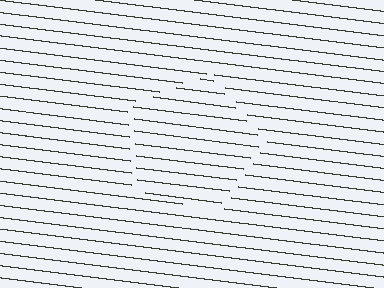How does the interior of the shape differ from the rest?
The interior of the shape contains the same grating, shifted by half a period — the contour is defined by the phase discontinuity where line-ends from the inner and outer gratings abut.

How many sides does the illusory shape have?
5 sides — the line-ends trace a pentagon.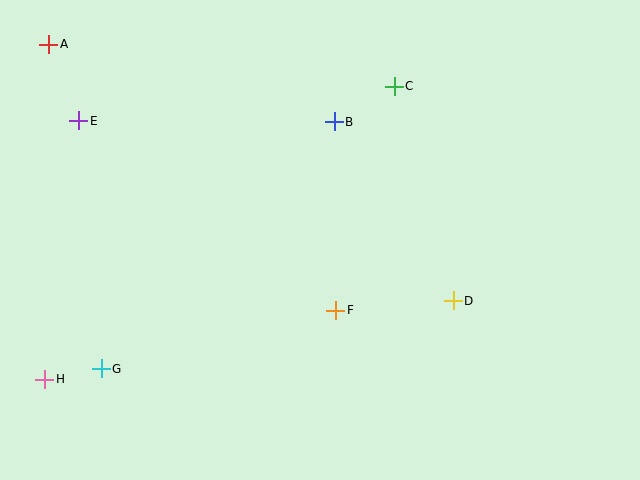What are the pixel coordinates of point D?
Point D is at (453, 301).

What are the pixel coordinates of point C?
Point C is at (394, 86).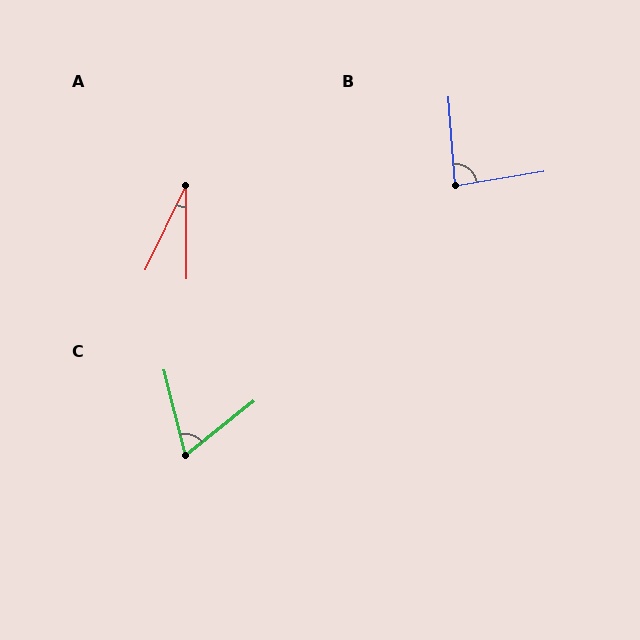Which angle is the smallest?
A, at approximately 26 degrees.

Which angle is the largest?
B, at approximately 85 degrees.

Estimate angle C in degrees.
Approximately 65 degrees.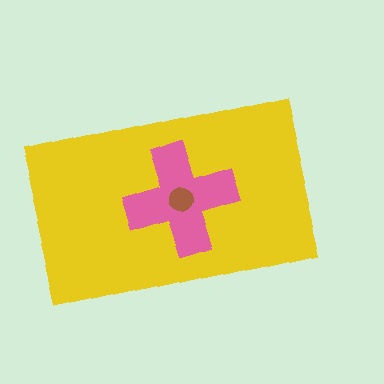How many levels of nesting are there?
3.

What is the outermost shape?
The yellow rectangle.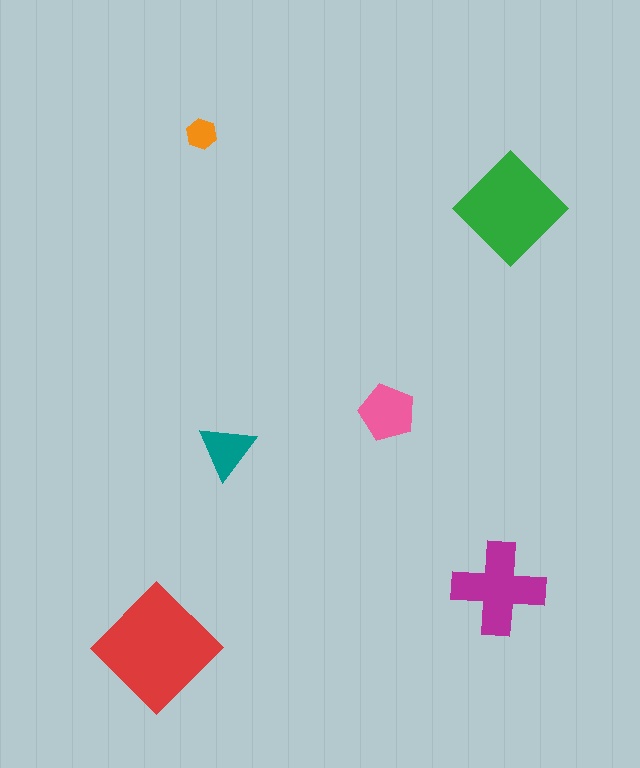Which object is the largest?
The red diamond.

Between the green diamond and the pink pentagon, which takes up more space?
The green diamond.